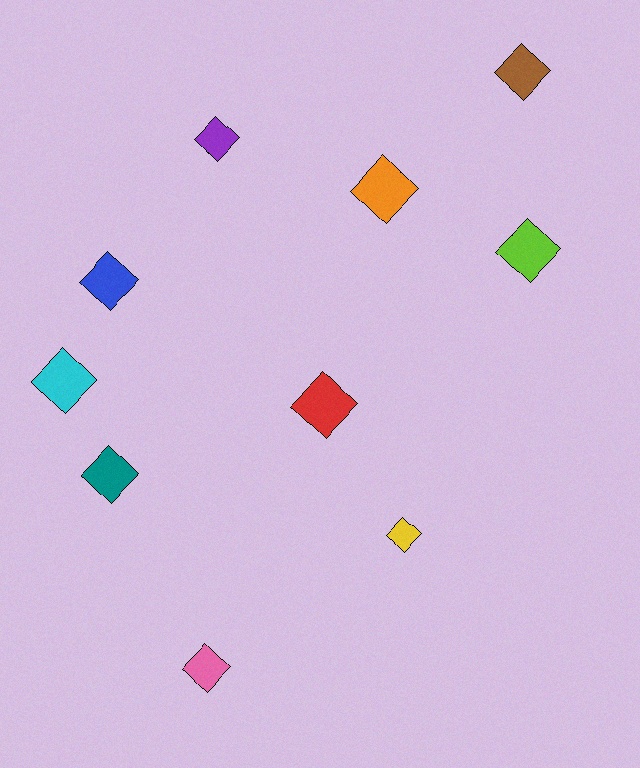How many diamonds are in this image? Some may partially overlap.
There are 10 diamonds.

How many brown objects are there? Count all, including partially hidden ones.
There is 1 brown object.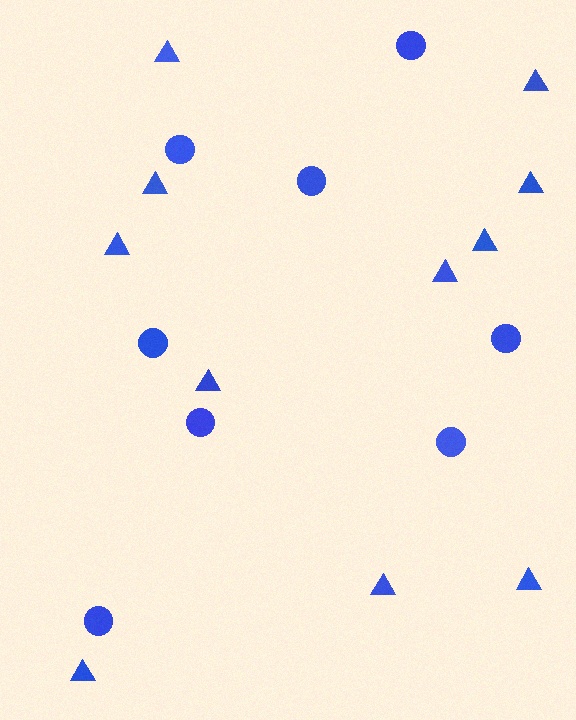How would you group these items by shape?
There are 2 groups: one group of circles (8) and one group of triangles (11).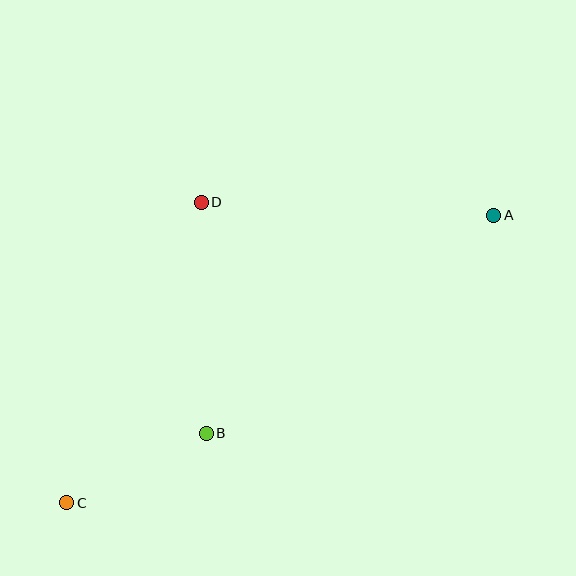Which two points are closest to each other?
Points B and C are closest to each other.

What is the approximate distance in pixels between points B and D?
The distance between B and D is approximately 231 pixels.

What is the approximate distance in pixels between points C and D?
The distance between C and D is approximately 329 pixels.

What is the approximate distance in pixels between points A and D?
The distance between A and D is approximately 293 pixels.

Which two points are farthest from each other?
Points A and C are farthest from each other.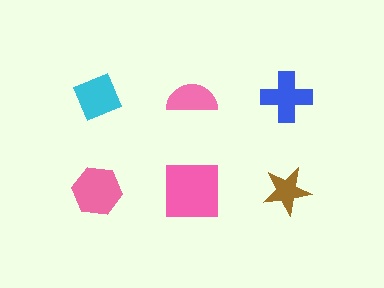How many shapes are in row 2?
3 shapes.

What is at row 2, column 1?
A pink hexagon.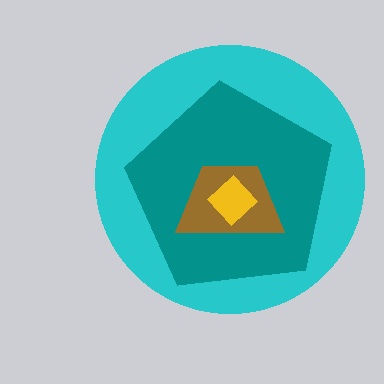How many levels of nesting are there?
4.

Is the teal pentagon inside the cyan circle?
Yes.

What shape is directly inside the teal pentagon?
The brown trapezoid.